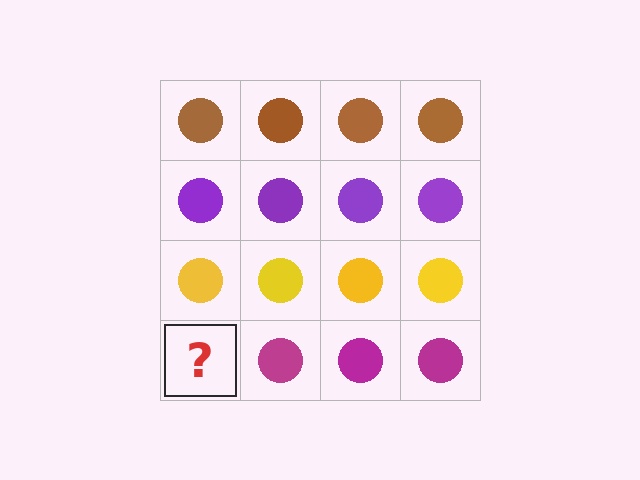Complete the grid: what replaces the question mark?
The question mark should be replaced with a magenta circle.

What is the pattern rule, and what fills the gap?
The rule is that each row has a consistent color. The gap should be filled with a magenta circle.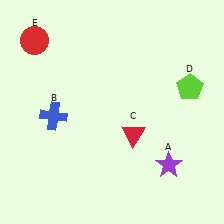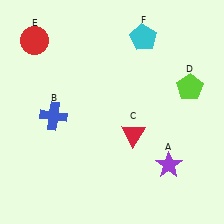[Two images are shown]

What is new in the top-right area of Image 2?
A cyan pentagon (F) was added in the top-right area of Image 2.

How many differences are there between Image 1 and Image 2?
There is 1 difference between the two images.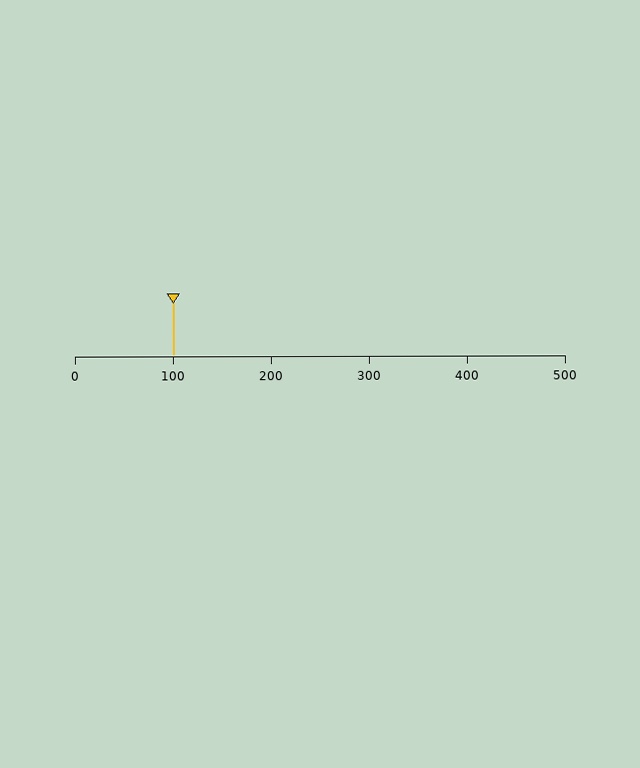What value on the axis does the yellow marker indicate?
The marker indicates approximately 100.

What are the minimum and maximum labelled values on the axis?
The axis runs from 0 to 500.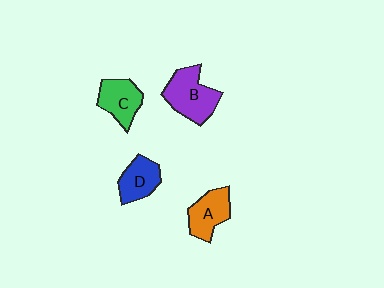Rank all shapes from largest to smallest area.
From largest to smallest: B (purple), A (orange), C (green), D (blue).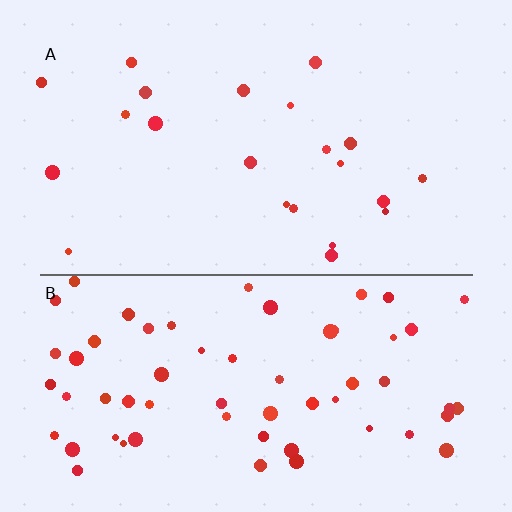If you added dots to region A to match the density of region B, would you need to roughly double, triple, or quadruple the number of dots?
Approximately triple.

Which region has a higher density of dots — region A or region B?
B (the bottom).